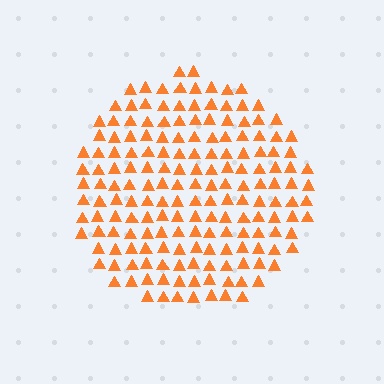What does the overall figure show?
The overall figure shows a circle.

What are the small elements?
The small elements are triangles.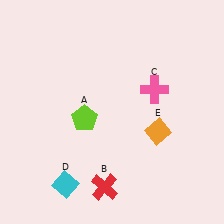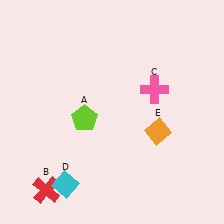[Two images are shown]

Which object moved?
The red cross (B) moved left.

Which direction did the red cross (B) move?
The red cross (B) moved left.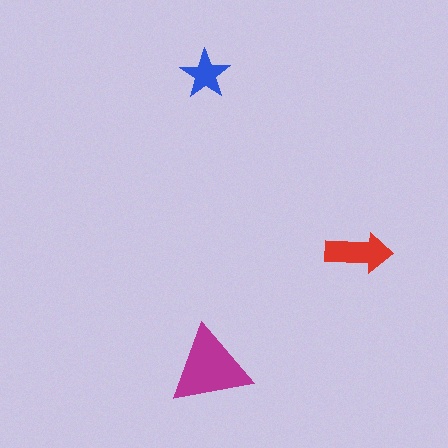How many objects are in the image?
There are 3 objects in the image.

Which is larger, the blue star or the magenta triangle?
The magenta triangle.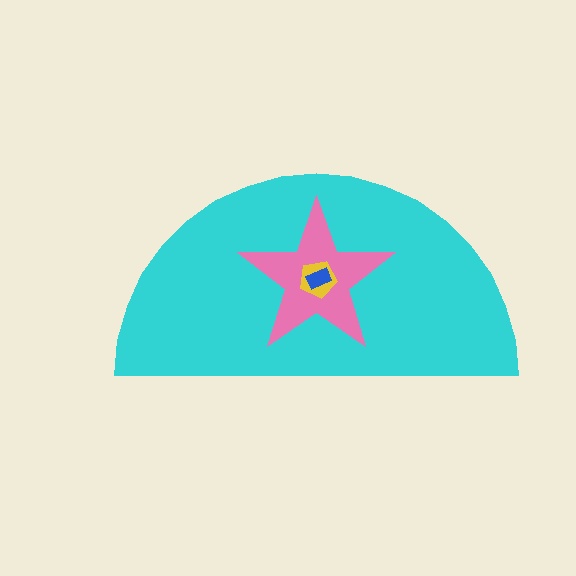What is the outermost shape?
The cyan semicircle.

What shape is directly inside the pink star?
The yellow pentagon.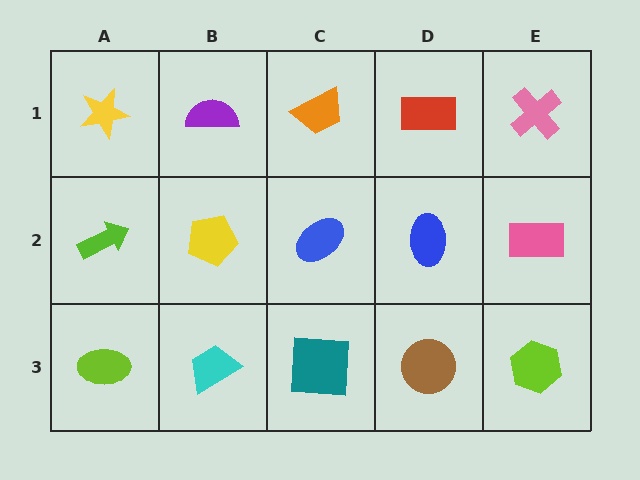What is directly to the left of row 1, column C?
A purple semicircle.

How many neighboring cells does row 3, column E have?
2.